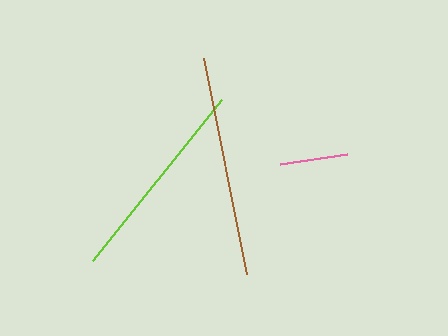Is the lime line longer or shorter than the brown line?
The brown line is longer than the lime line.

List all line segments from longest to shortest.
From longest to shortest: brown, lime, pink.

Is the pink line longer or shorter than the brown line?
The brown line is longer than the pink line.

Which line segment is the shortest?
The pink line is the shortest at approximately 68 pixels.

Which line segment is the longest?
The brown line is the longest at approximately 220 pixels.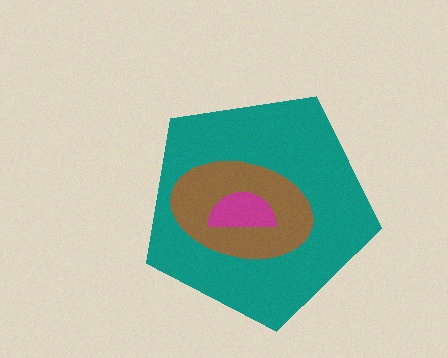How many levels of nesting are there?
3.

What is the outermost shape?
The teal pentagon.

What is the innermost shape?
The magenta semicircle.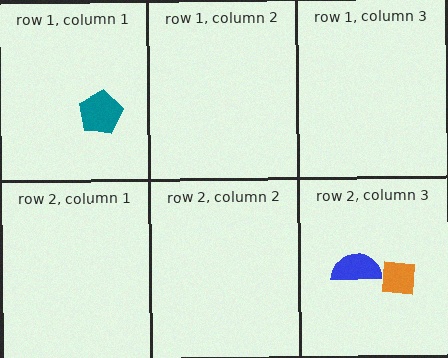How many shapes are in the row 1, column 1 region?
1.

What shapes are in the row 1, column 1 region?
The teal pentagon.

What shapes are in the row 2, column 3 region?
The orange square, the blue semicircle.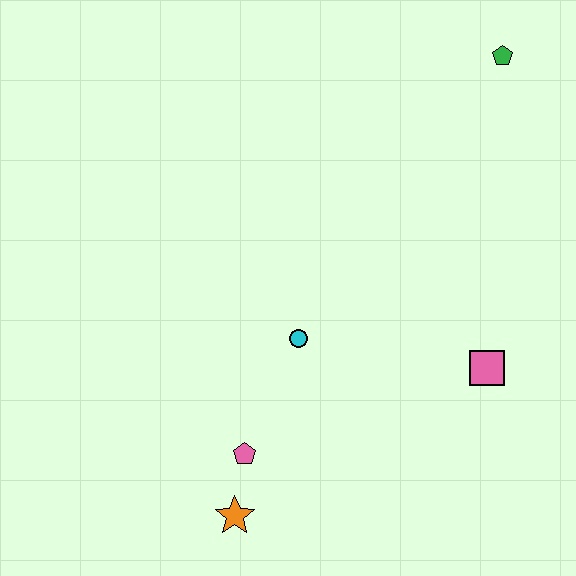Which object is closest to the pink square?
The cyan circle is closest to the pink square.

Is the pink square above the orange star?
Yes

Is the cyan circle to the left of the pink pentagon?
No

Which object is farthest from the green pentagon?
The orange star is farthest from the green pentagon.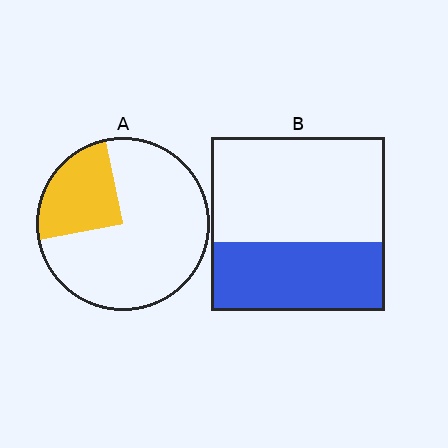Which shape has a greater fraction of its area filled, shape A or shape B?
Shape B.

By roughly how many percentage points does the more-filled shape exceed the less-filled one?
By roughly 15 percentage points (B over A).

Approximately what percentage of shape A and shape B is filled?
A is approximately 25% and B is approximately 40%.